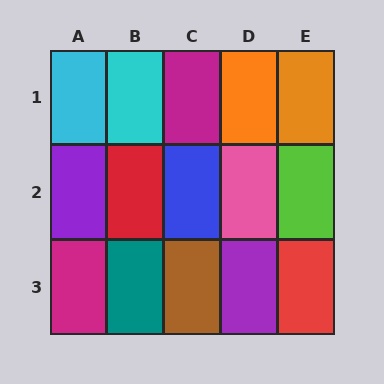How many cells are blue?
1 cell is blue.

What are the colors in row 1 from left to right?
Cyan, cyan, magenta, orange, orange.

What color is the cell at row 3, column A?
Magenta.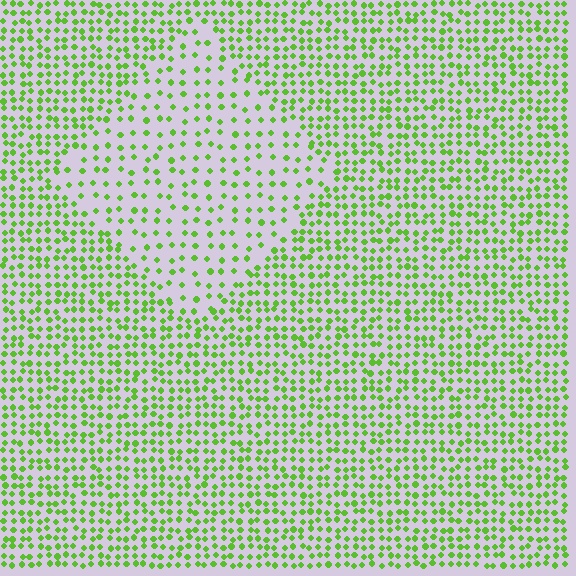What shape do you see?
I see a diamond.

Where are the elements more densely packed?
The elements are more densely packed outside the diamond boundary.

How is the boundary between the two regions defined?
The boundary is defined by a change in element density (approximately 2.1x ratio). All elements are the same color, size, and shape.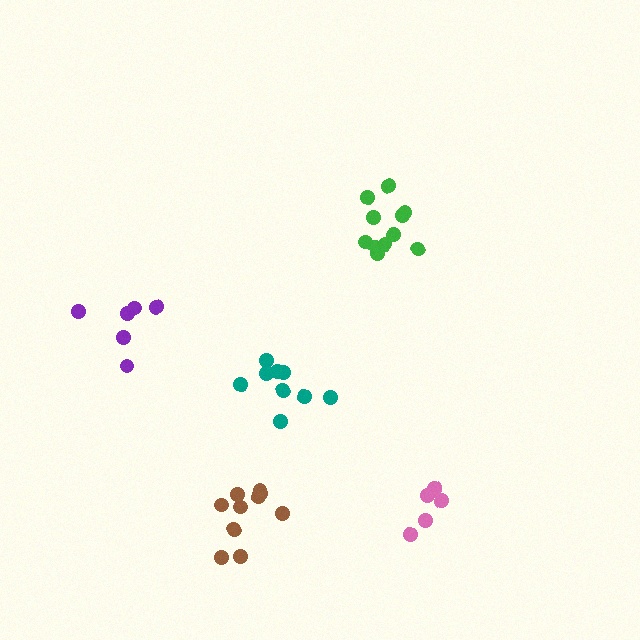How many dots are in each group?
Group 1: 11 dots, Group 2: 6 dots, Group 3: 10 dots, Group 4: 6 dots, Group 5: 9 dots (42 total).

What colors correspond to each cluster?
The clusters are colored: green, pink, brown, purple, teal.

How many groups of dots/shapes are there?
There are 5 groups.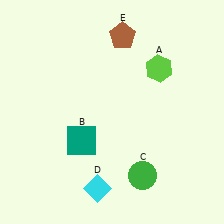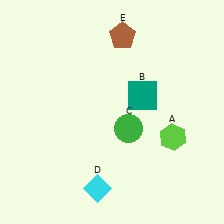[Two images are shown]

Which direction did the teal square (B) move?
The teal square (B) moved right.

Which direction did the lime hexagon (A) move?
The lime hexagon (A) moved down.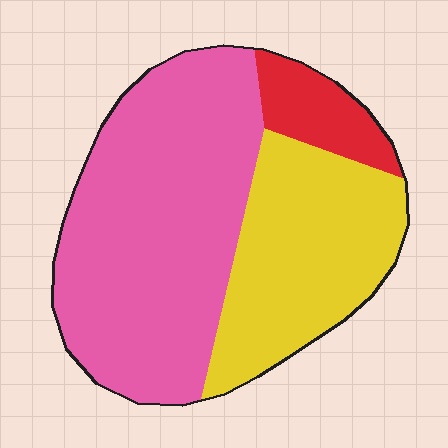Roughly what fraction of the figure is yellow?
Yellow takes up between a quarter and a half of the figure.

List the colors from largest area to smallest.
From largest to smallest: pink, yellow, red.